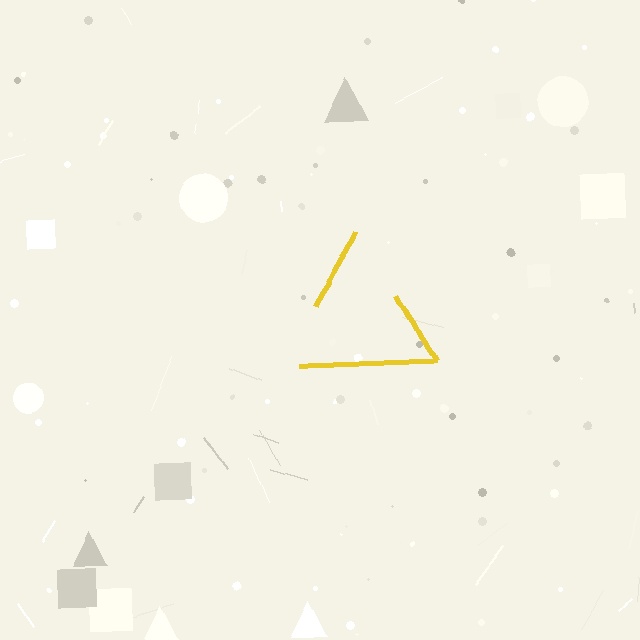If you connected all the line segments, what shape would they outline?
They would outline a triangle.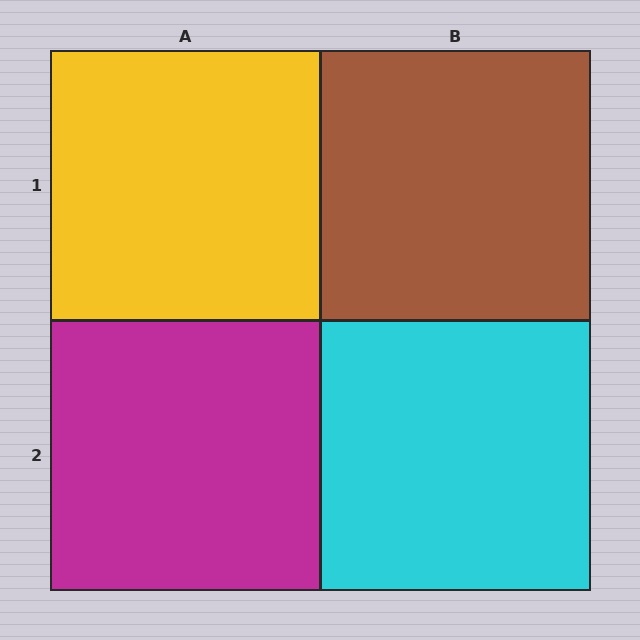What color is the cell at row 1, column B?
Brown.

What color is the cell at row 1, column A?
Yellow.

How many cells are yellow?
1 cell is yellow.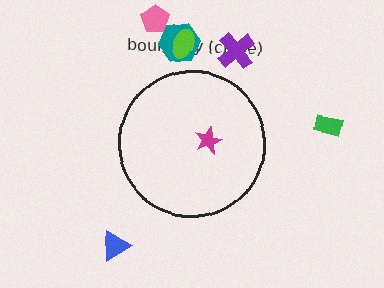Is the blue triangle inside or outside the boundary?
Outside.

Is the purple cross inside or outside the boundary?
Outside.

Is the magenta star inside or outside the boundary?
Inside.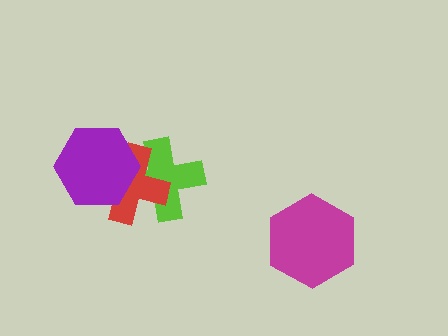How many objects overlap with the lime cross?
2 objects overlap with the lime cross.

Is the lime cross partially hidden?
Yes, it is partially covered by another shape.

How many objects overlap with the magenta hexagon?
0 objects overlap with the magenta hexagon.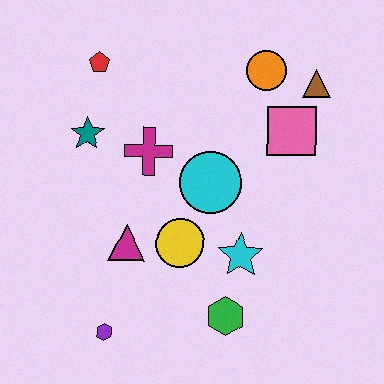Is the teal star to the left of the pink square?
Yes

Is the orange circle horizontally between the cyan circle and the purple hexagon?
No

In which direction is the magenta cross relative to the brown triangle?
The magenta cross is to the left of the brown triangle.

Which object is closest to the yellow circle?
The magenta triangle is closest to the yellow circle.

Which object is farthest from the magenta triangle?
The brown triangle is farthest from the magenta triangle.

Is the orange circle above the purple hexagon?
Yes